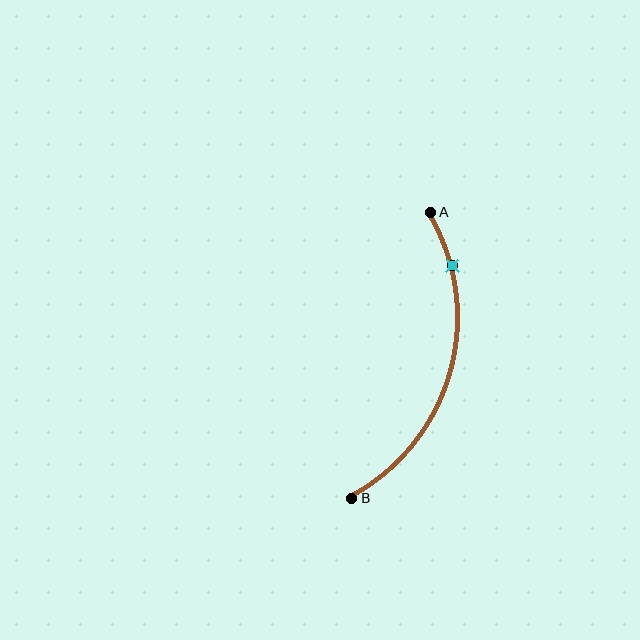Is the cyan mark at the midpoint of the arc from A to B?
No. The cyan mark lies on the arc but is closer to endpoint A. The arc midpoint would be at the point on the curve equidistant along the arc from both A and B.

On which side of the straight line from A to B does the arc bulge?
The arc bulges to the right of the straight line connecting A and B.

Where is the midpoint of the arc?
The arc midpoint is the point on the curve farthest from the straight line joining A and B. It sits to the right of that line.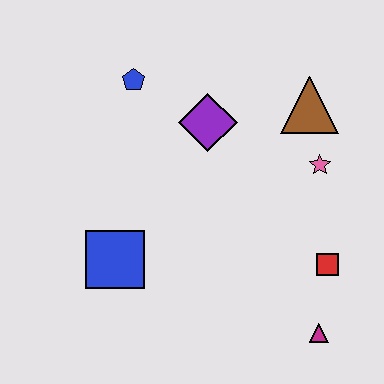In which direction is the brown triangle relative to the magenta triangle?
The brown triangle is above the magenta triangle.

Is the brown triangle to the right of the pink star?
No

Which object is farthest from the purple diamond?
The magenta triangle is farthest from the purple diamond.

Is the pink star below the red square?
No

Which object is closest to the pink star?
The brown triangle is closest to the pink star.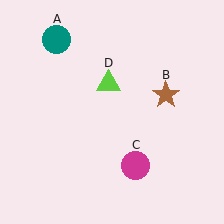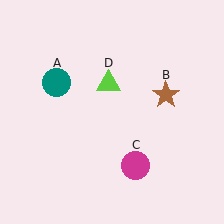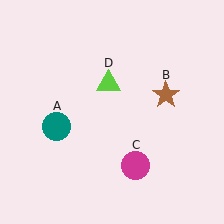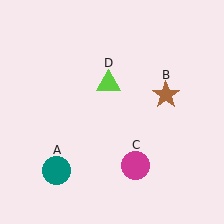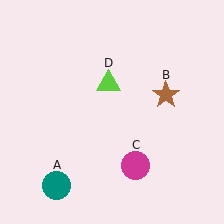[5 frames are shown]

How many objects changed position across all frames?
1 object changed position: teal circle (object A).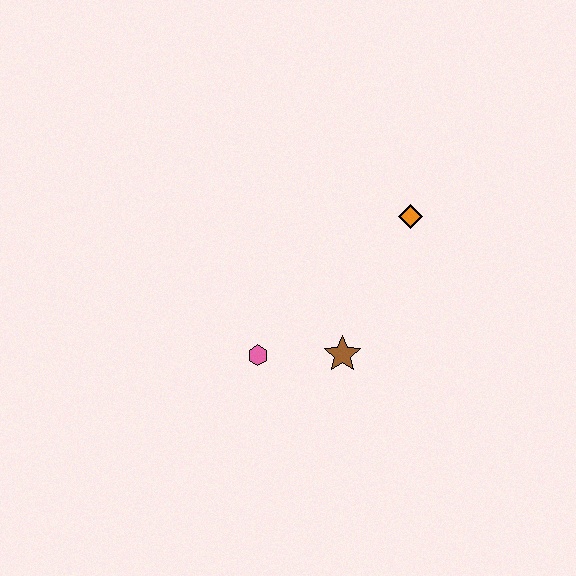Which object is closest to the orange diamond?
The brown star is closest to the orange diamond.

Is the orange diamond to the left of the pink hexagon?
No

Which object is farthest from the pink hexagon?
The orange diamond is farthest from the pink hexagon.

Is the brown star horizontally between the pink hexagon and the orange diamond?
Yes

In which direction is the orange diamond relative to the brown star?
The orange diamond is above the brown star.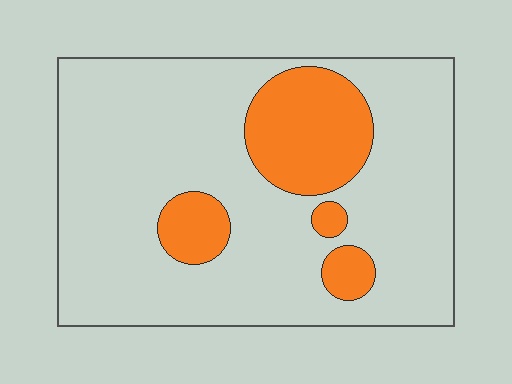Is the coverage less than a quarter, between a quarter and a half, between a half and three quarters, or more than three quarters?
Less than a quarter.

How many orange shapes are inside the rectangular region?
4.